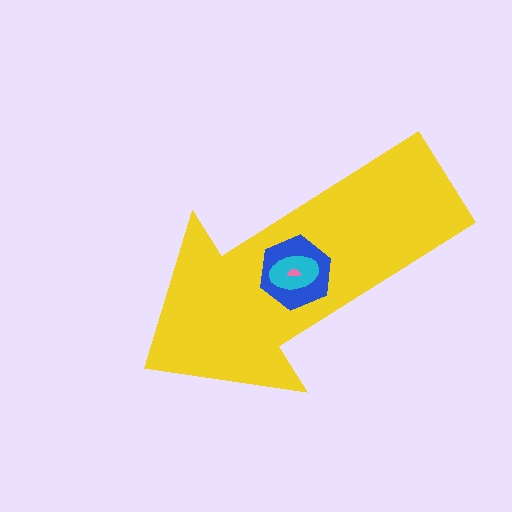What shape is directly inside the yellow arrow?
The blue hexagon.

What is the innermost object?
The pink semicircle.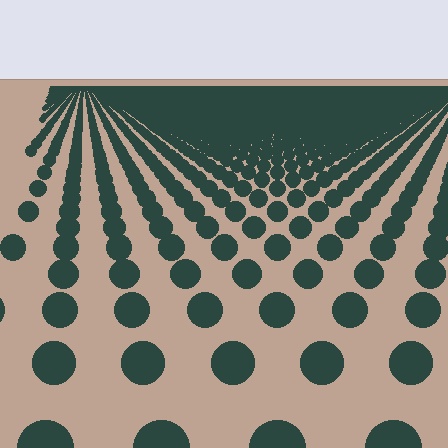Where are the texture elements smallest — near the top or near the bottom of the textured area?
Near the top.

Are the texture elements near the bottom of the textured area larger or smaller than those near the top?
Larger. Near the bottom, elements are closer to the viewer and appear at a bigger on-screen size.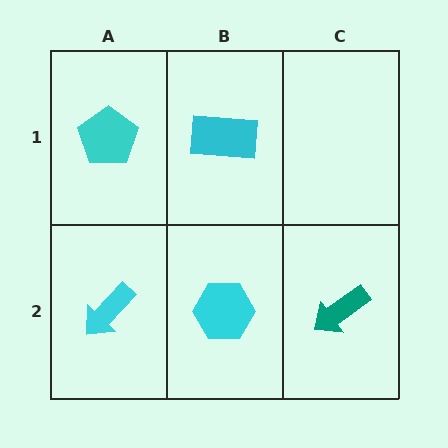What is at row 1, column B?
A cyan rectangle.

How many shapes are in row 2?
3 shapes.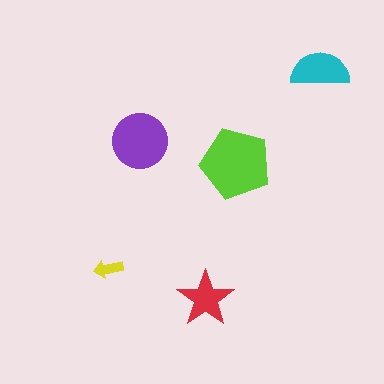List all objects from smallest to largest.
The yellow arrow, the red star, the cyan semicircle, the purple circle, the lime pentagon.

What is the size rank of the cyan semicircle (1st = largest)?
3rd.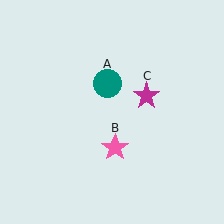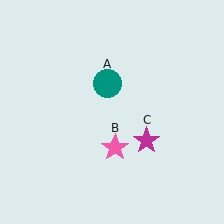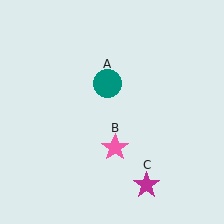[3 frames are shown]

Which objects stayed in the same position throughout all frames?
Teal circle (object A) and pink star (object B) remained stationary.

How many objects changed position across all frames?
1 object changed position: magenta star (object C).